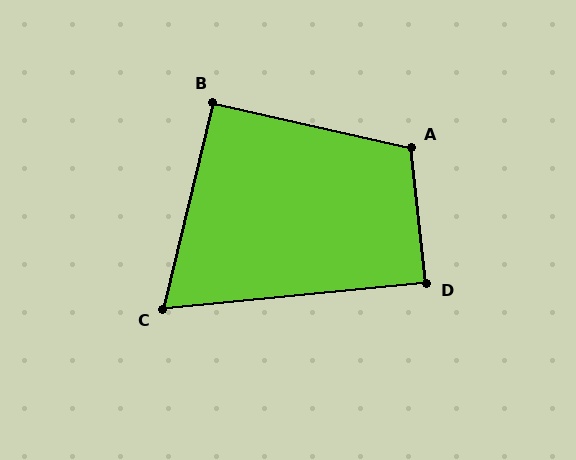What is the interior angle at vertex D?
Approximately 89 degrees (approximately right).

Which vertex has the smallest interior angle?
C, at approximately 71 degrees.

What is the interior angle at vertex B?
Approximately 91 degrees (approximately right).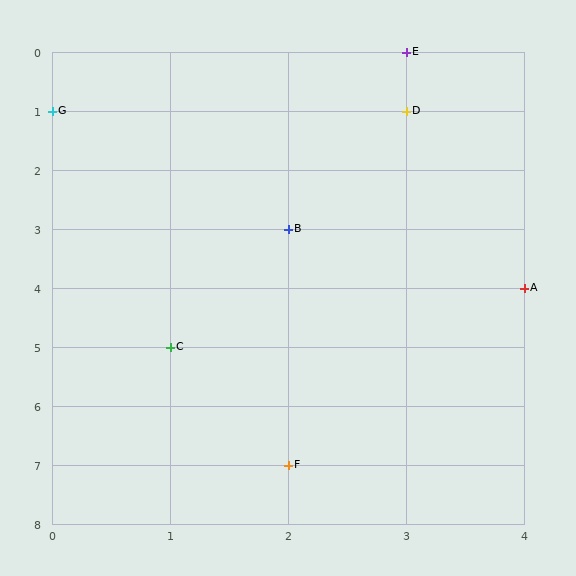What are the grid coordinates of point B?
Point B is at grid coordinates (2, 3).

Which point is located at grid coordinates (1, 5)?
Point C is at (1, 5).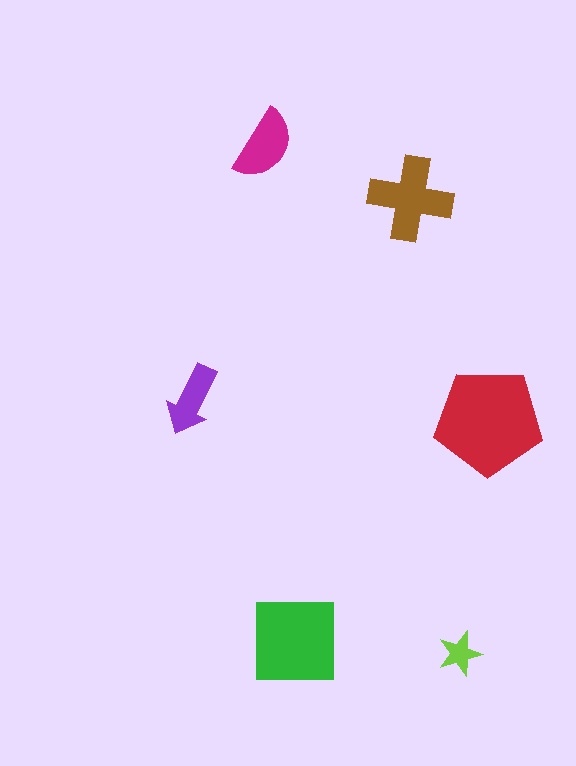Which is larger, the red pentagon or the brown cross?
The red pentagon.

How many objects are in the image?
There are 6 objects in the image.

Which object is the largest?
The red pentagon.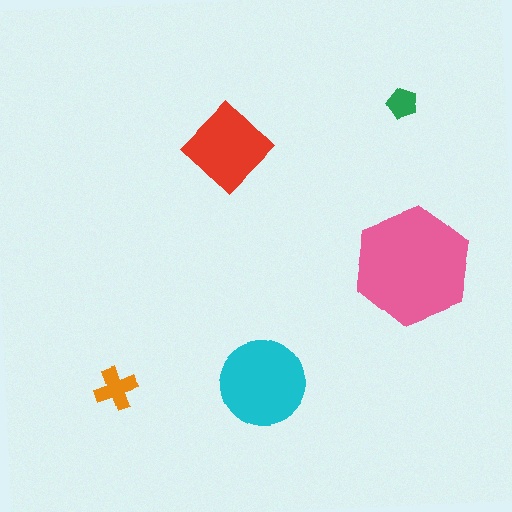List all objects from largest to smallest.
The pink hexagon, the cyan circle, the red diamond, the orange cross, the green pentagon.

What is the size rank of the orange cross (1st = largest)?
4th.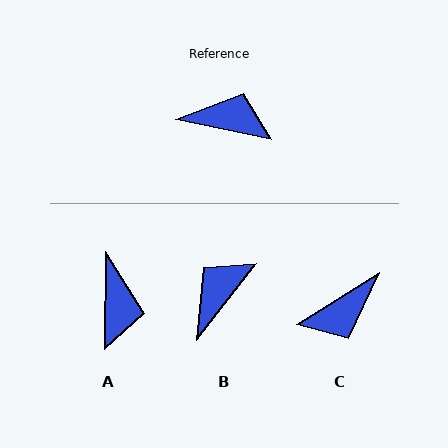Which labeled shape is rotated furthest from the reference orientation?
C, about 137 degrees away.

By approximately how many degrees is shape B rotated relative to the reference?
Approximately 63 degrees counter-clockwise.